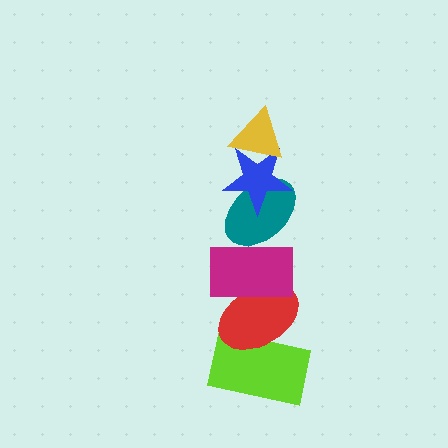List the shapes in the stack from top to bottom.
From top to bottom: the yellow triangle, the blue star, the teal ellipse, the magenta rectangle, the red ellipse, the lime rectangle.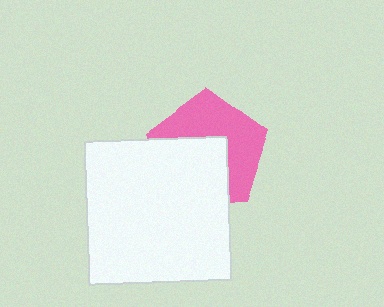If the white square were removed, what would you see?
You would see the complete pink pentagon.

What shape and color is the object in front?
The object in front is a white square.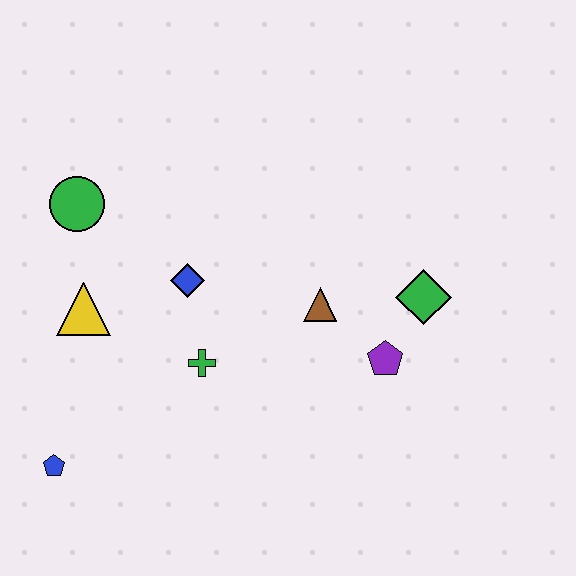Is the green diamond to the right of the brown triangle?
Yes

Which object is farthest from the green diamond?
The blue pentagon is farthest from the green diamond.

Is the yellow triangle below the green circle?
Yes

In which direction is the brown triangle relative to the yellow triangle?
The brown triangle is to the right of the yellow triangle.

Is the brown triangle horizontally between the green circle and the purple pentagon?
Yes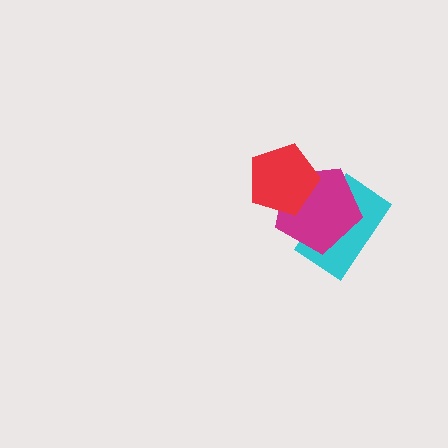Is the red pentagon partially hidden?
No, no other shape covers it.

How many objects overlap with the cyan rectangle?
1 object overlaps with the cyan rectangle.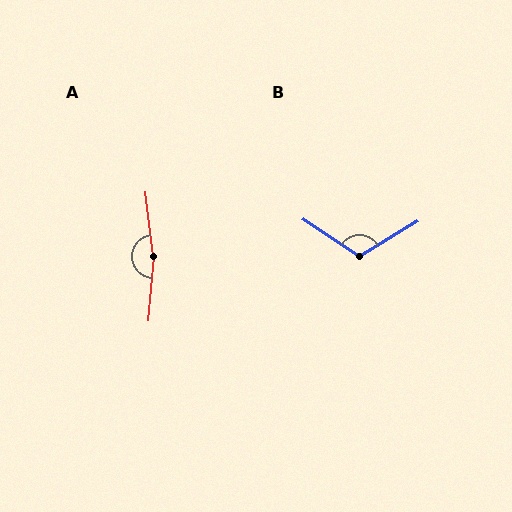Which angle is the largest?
A, at approximately 169 degrees.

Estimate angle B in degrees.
Approximately 115 degrees.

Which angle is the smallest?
B, at approximately 115 degrees.